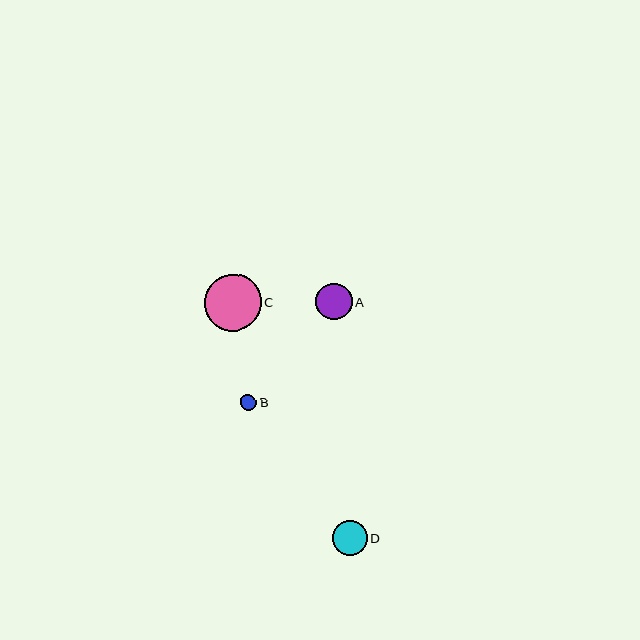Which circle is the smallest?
Circle B is the smallest with a size of approximately 16 pixels.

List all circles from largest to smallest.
From largest to smallest: C, A, D, B.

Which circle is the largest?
Circle C is the largest with a size of approximately 57 pixels.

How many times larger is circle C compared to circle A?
Circle C is approximately 1.6 times the size of circle A.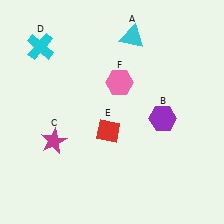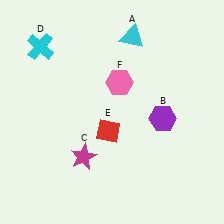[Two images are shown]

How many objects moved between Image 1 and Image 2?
1 object moved between the two images.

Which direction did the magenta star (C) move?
The magenta star (C) moved right.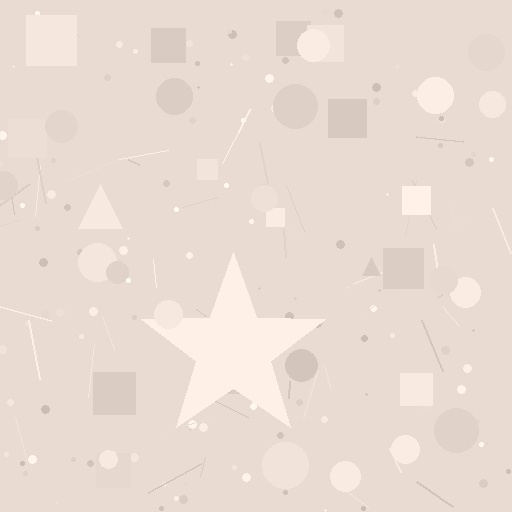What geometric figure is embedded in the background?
A star is embedded in the background.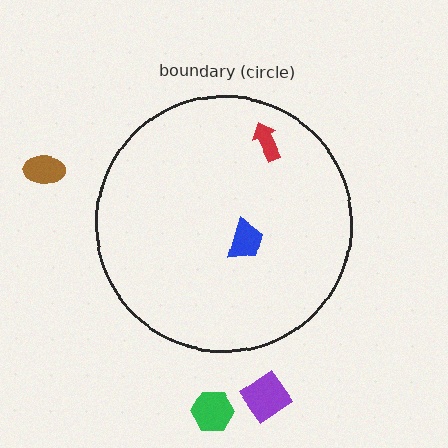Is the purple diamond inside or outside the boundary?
Outside.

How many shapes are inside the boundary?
2 inside, 3 outside.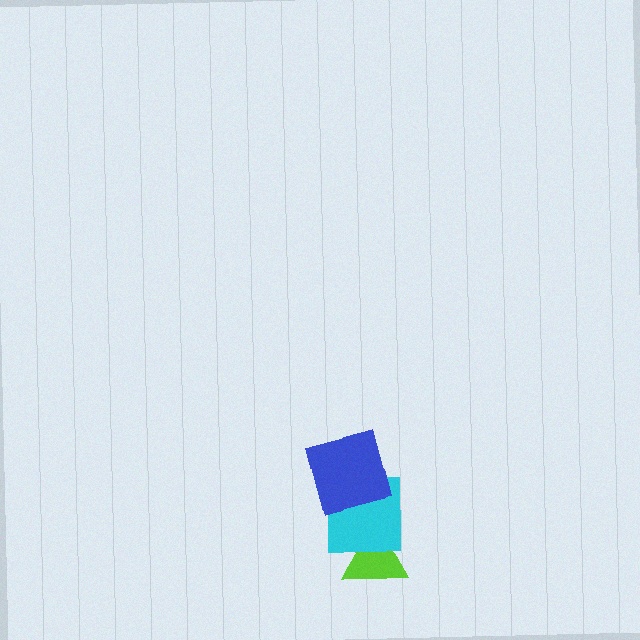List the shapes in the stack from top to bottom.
From top to bottom: the blue square, the cyan square, the lime triangle.